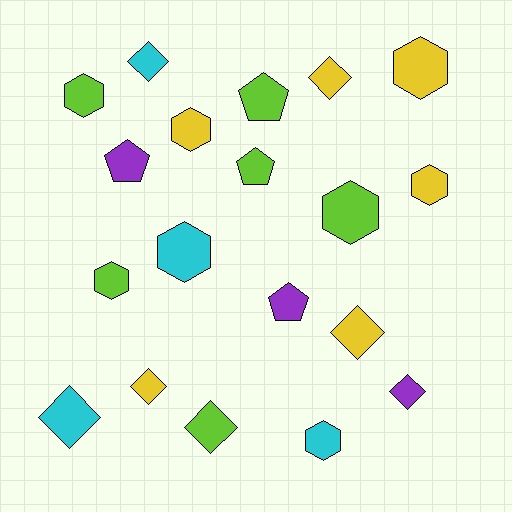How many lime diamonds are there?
There is 1 lime diamond.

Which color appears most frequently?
Lime, with 6 objects.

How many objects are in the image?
There are 19 objects.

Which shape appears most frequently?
Hexagon, with 8 objects.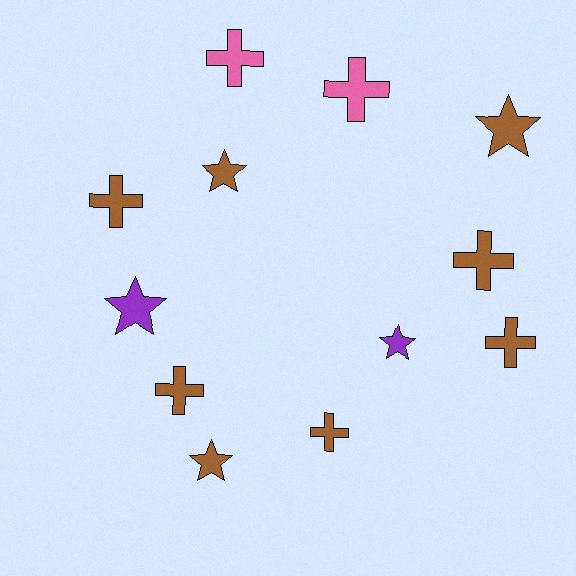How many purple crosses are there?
There are no purple crosses.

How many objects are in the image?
There are 12 objects.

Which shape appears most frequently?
Cross, with 7 objects.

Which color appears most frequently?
Brown, with 8 objects.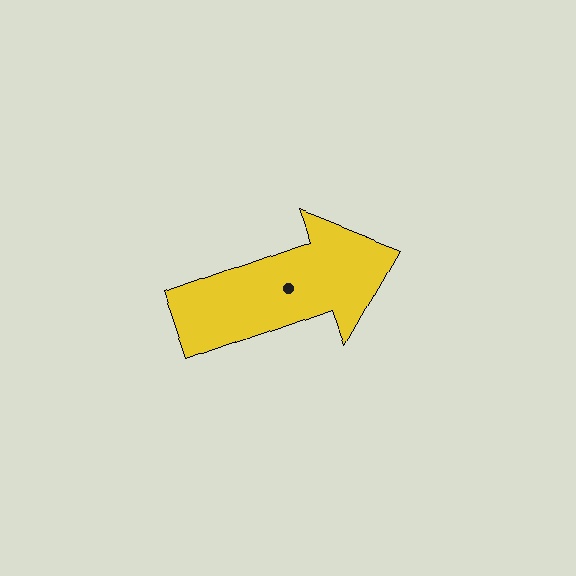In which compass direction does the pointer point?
East.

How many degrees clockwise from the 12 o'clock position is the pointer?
Approximately 70 degrees.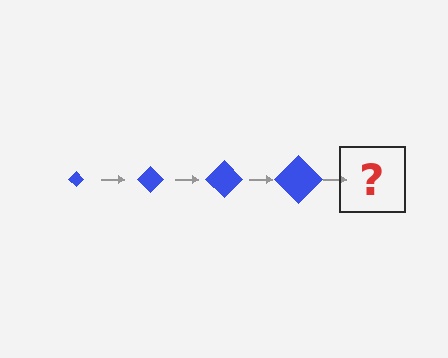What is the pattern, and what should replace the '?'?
The pattern is that the diamond gets progressively larger each step. The '?' should be a blue diamond, larger than the previous one.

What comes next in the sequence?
The next element should be a blue diamond, larger than the previous one.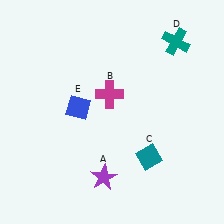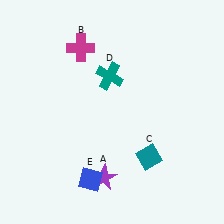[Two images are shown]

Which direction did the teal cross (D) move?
The teal cross (D) moved left.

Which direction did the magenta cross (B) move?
The magenta cross (B) moved up.